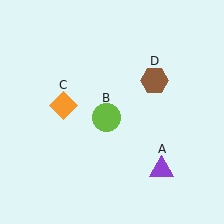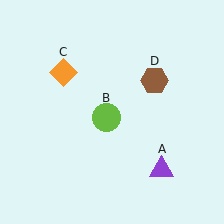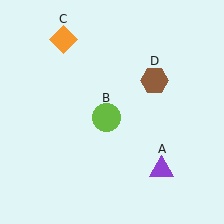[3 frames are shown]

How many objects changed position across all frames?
1 object changed position: orange diamond (object C).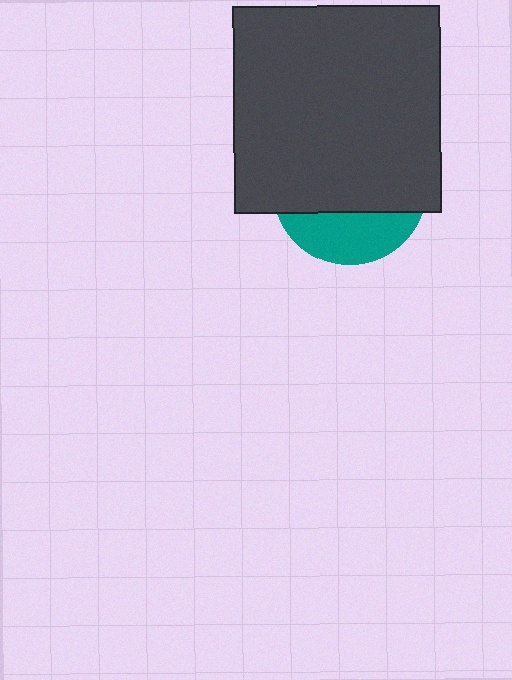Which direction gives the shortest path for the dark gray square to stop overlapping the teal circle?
Moving up gives the shortest separation.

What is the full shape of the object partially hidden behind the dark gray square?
The partially hidden object is a teal circle.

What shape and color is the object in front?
The object in front is a dark gray square.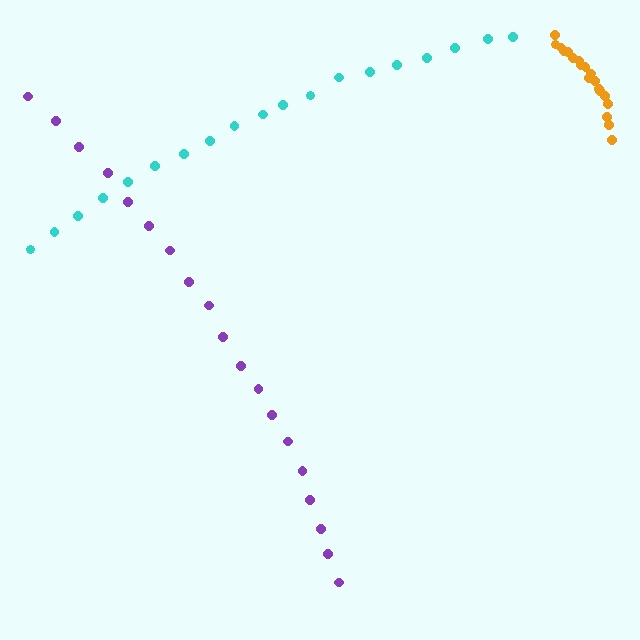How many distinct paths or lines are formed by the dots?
There are 3 distinct paths.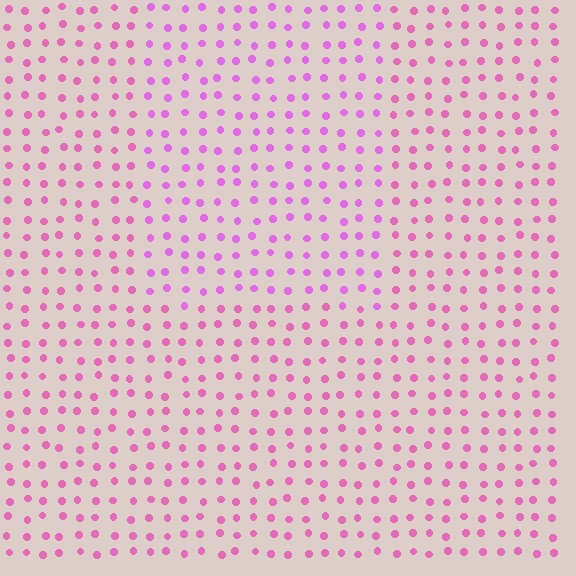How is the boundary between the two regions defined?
The boundary is defined purely by a slight shift in hue (about 24 degrees). Spacing, size, and orientation are identical on both sides.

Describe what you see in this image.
The image is filled with small pink elements in a uniform arrangement. A rectangle-shaped region is visible where the elements are tinted to a slightly different hue, forming a subtle color boundary.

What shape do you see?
I see a rectangle.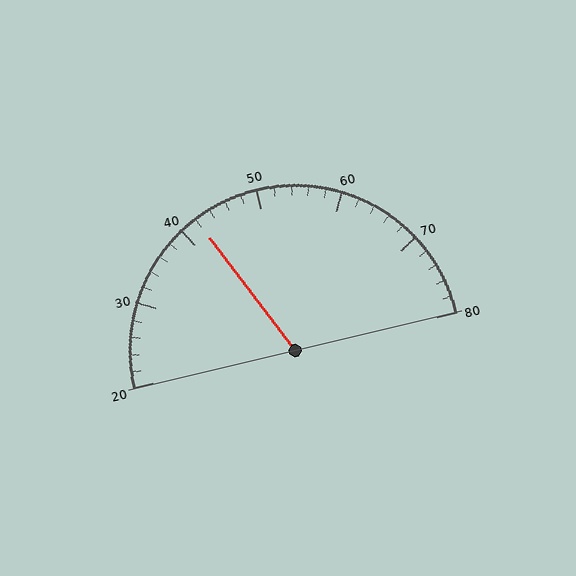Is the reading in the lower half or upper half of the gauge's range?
The reading is in the lower half of the range (20 to 80).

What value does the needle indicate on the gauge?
The needle indicates approximately 42.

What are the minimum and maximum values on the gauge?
The gauge ranges from 20 to 80.